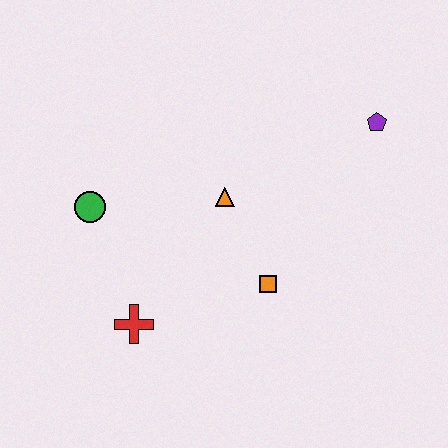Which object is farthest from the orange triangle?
The purple pentagon is farthest from the orange triangle.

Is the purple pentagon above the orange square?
Yes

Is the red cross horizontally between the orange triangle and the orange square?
No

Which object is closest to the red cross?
The green circle is closest to the red cross.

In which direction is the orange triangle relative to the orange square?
The orange triangle is above the orange square.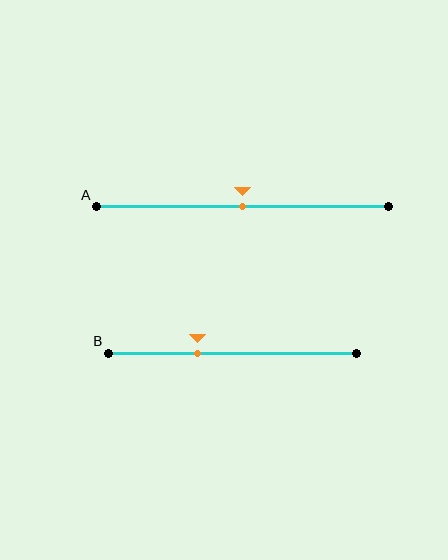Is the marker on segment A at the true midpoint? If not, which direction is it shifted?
Yes, the marker on segment A is at the true midpoint.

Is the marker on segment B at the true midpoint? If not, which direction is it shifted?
No, the marker on segment B is shifted to the left by about 14% of the segment length.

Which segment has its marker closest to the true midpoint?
Segment A has its marker closest to the true midpoint.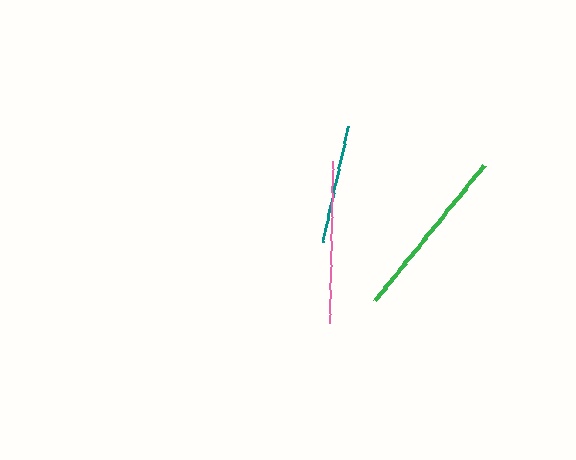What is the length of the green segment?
The green segment is approximately 174 pixels long.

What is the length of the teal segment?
The teal segment is approximately 118 pixels long.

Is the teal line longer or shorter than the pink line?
The pink line is longer than the teal line.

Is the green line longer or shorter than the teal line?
The green line is longer than the teal line.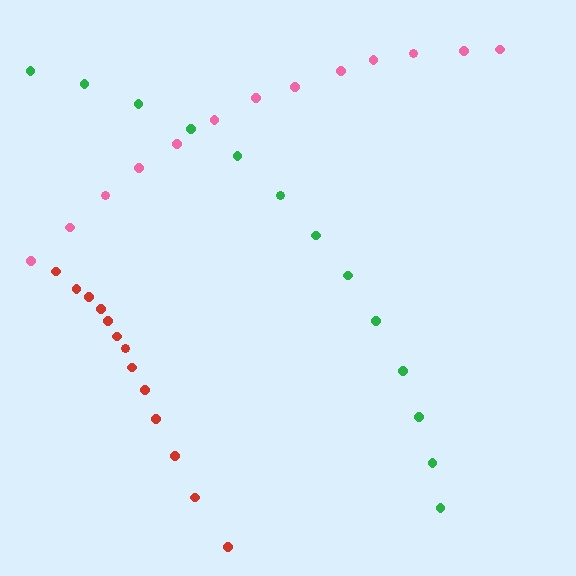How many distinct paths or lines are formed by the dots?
There are 3 distinct paths.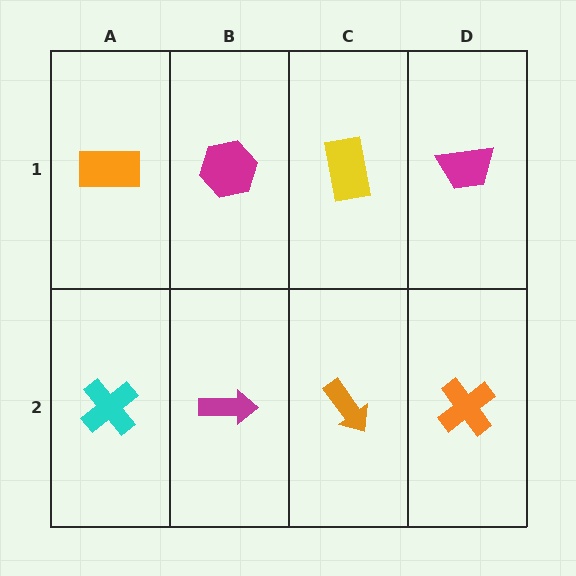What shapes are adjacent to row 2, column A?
An orange rectangle (row 1, column A), a magenta arrow (row 2, column B).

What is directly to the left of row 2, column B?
A cyan cross.